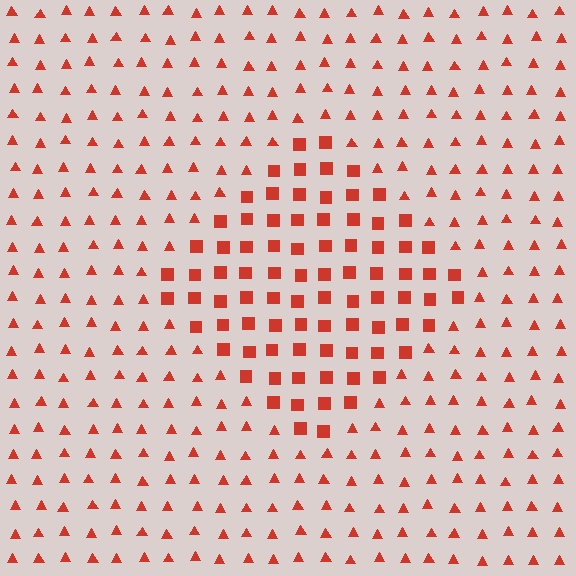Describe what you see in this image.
The image is filled with small red elements arranged in a uniform grid. A diamond-shaped region contains squares, while the surrounding area contains triangles. The boundary is defined purely by the change in element shape.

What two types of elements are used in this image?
The image uses squares inside the diamond region and triangles outside it.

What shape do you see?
I see a diamond.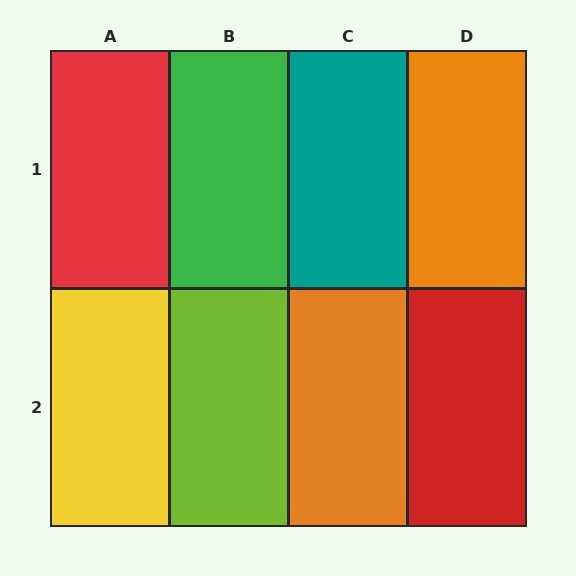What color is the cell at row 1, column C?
Teal.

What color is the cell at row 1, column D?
Orange.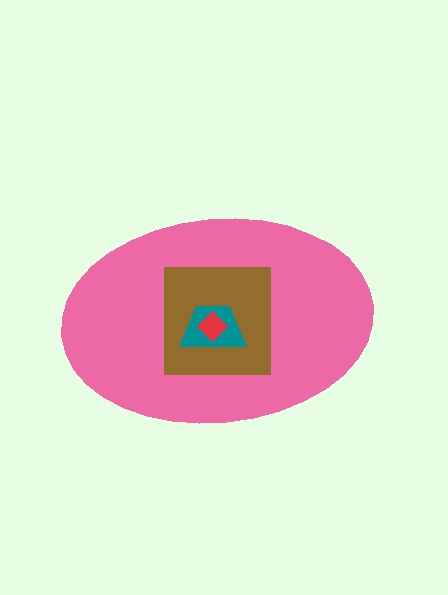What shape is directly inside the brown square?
The teal trapezoid.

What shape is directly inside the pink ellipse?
The brown square.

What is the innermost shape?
The red diamond.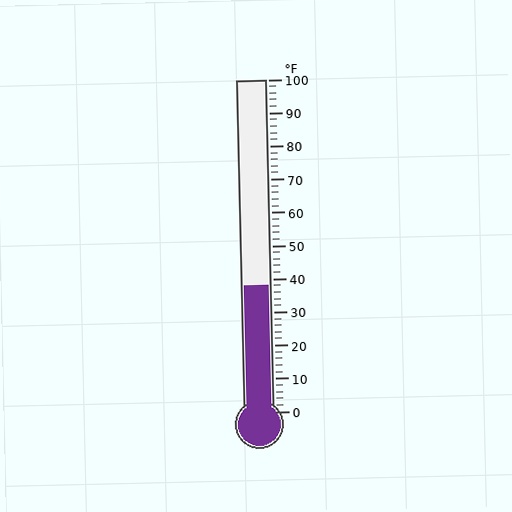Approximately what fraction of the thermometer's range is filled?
The thermometer is filled to approximately 40% of its range.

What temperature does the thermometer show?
The thermometer shows approximately 38°F.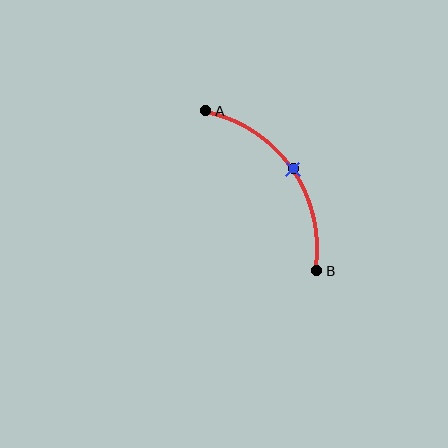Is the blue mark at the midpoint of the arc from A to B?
Yes. The blue mark lies on the arc at equal arc-length from both A and B — it is the arc midpoint.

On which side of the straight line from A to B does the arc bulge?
The arc bulges above and to the right of the straight line connecting A and B.